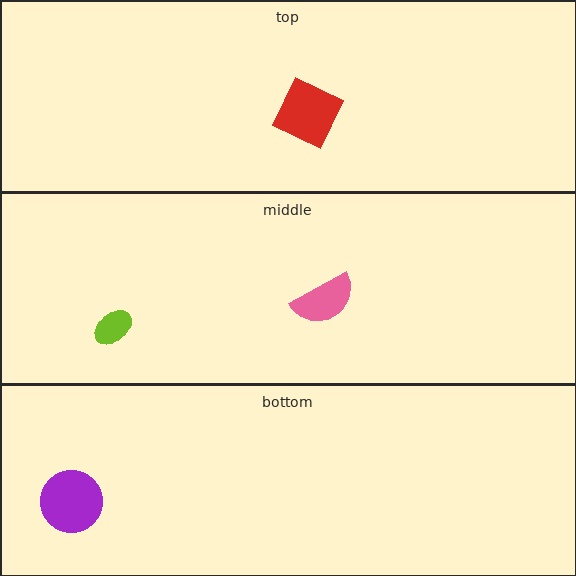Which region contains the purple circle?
The bottom region.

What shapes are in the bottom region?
The purple circle.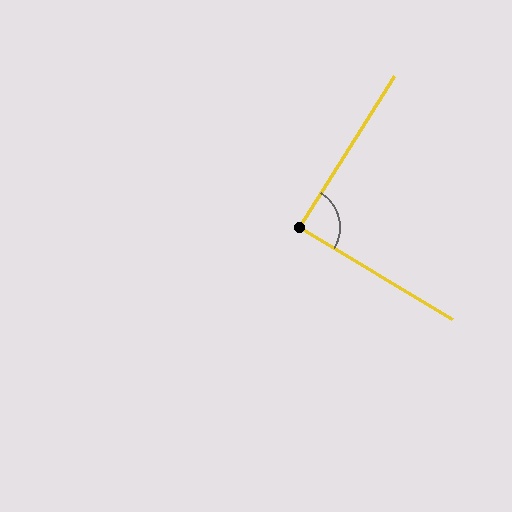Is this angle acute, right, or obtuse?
It is approximately a right angle.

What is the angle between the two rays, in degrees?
Approximately 89 degrees.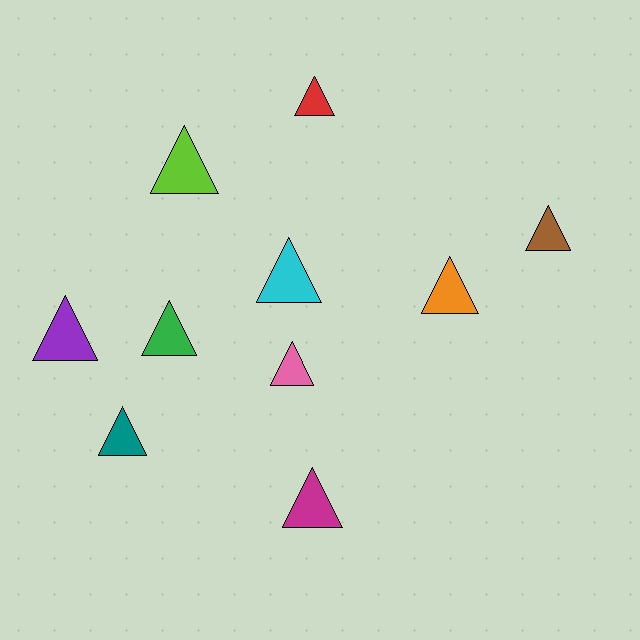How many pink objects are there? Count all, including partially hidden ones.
There is 1 pink object.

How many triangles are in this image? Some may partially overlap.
There are 10 triangles.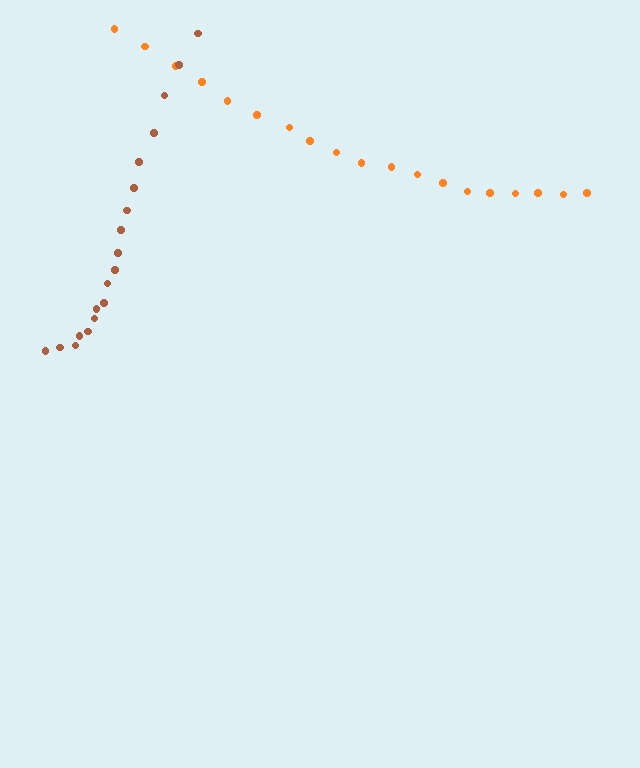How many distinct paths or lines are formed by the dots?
There are 2 distinct paths.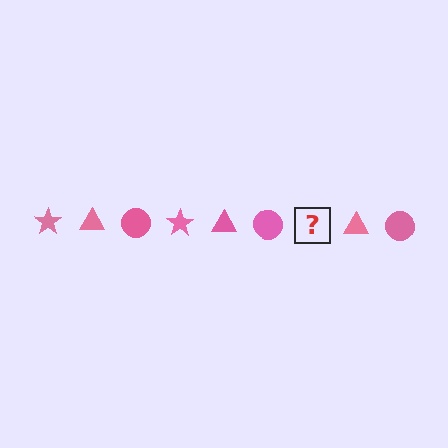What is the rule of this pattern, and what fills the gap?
The rule is that the pattern cycles through star, triangle, circle shapes in pink. The gap should be filled with a pink star.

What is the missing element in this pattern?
The missing element is a pink star.